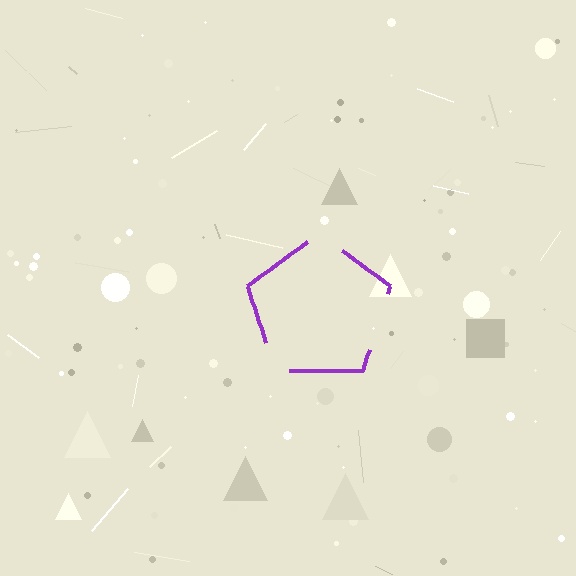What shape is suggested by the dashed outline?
The dashed outline suggests a pentagon.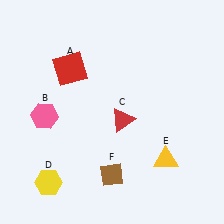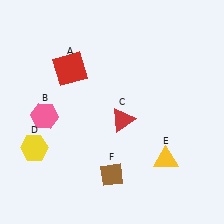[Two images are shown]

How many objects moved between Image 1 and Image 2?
1 object moved between the two images.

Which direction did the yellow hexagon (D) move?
The yellow hexagon (D) moved up.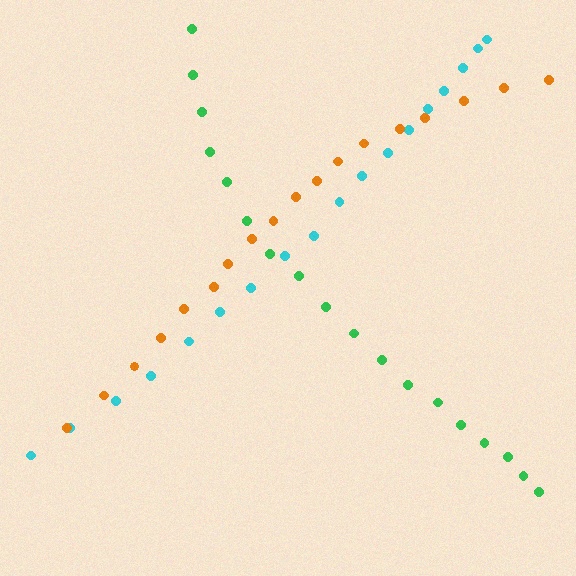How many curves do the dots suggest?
There are 3 distinct paths.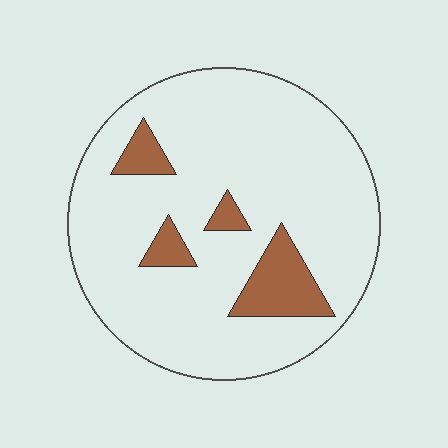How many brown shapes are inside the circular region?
4.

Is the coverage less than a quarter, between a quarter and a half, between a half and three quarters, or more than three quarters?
Less than a quarter.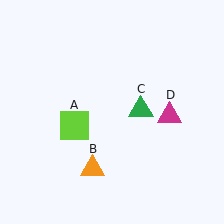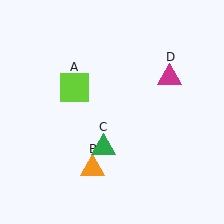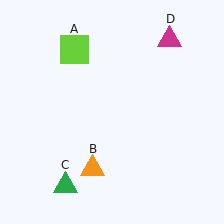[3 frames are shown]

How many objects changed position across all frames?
3 objects changed position: lime square (object A), green triangle (object C), magenta triangle (object D).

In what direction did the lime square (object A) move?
The lime square (object A) moved up.